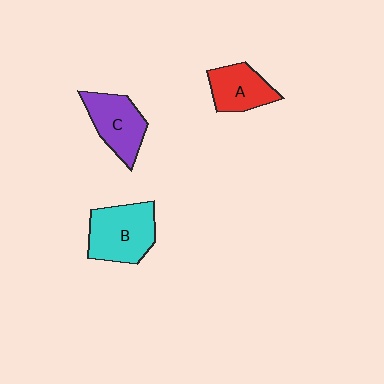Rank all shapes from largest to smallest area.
From largest to smallest: B (cyan), C (purple), A (red).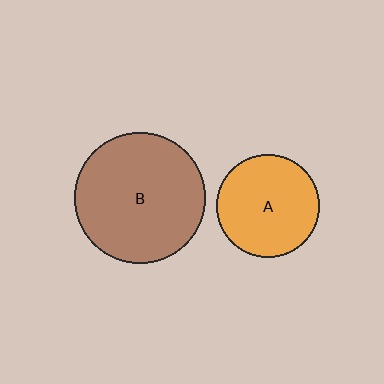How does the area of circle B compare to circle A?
Approximately 1.6 times.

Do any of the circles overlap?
No, none of the circles overlap.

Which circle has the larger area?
Circle B (brown).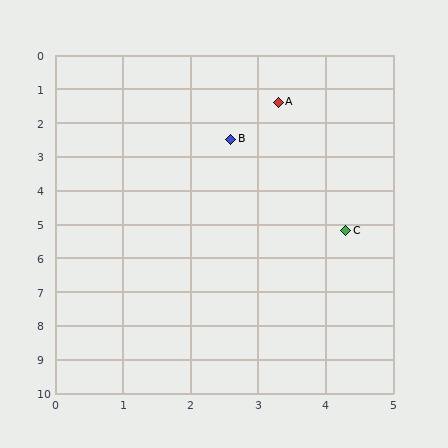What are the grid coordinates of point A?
Point A is at approximately (3.3, 1.4).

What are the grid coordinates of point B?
Point B is at approximately (2.6, 2.5).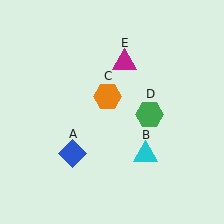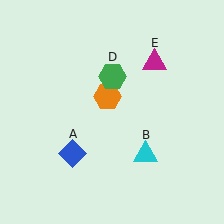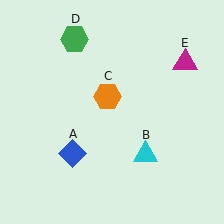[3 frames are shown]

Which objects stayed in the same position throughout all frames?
Blue diamond (object A) and cyan triangle (object B) and orange hexagon (object C) remained stationary.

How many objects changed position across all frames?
2 objects changed position: green hexagon (object D), magenta triangle (object E).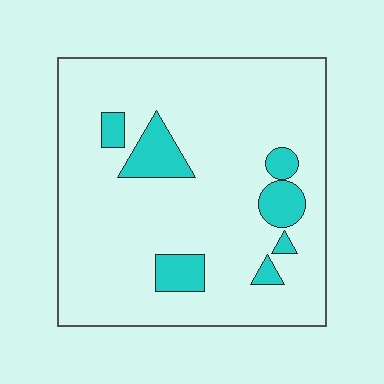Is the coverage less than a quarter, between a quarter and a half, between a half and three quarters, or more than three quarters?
Less than a quarter.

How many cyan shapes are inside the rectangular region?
7.